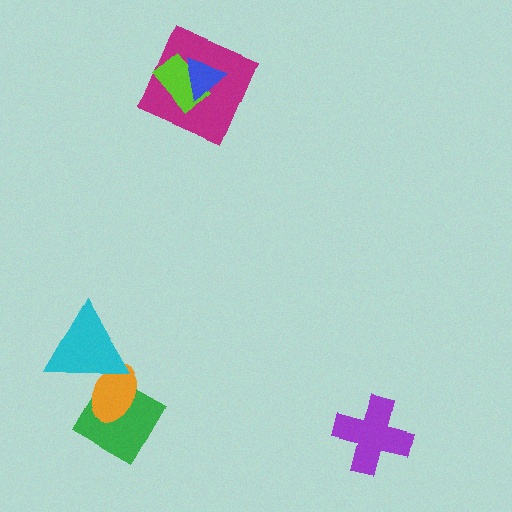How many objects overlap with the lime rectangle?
2 objects overlap with the lime rectangle.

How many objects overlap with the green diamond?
2 objects overlap with the green diamond.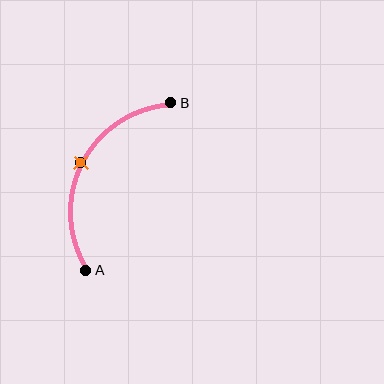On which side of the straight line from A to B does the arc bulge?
The arc bulges to the left of the straight line connecting A and B.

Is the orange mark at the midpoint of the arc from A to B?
Yes. The orange mark lies on the arc at equal arc-length from both A and B — it is the arc midpoint.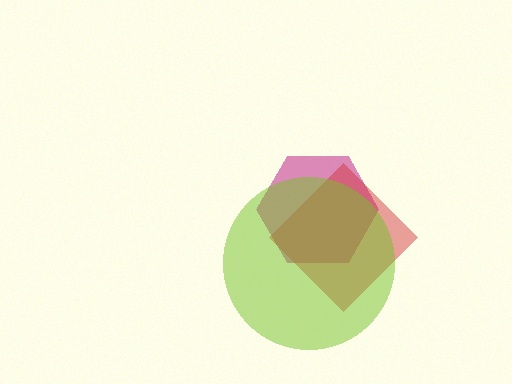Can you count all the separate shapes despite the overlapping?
Yes, there are 3 separate shapes.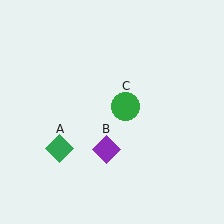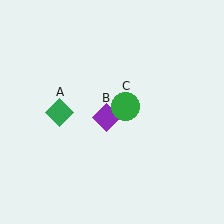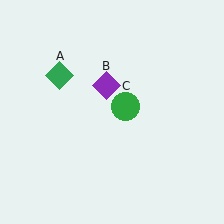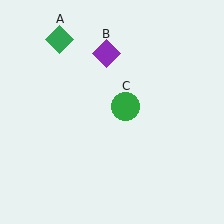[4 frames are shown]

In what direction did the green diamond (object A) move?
The green diamond (object A) moved up.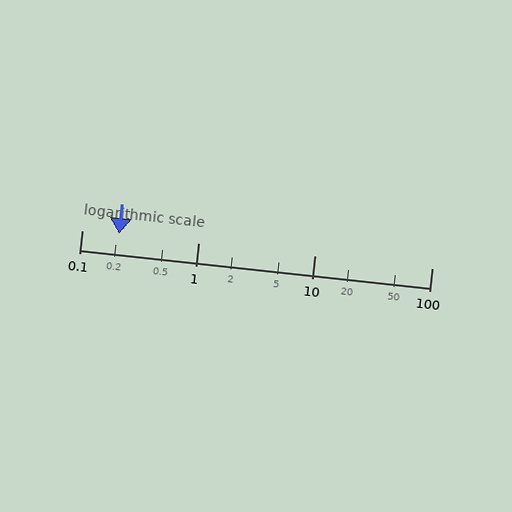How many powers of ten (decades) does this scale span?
The scale spans 3 decades, from 0.1 to 100.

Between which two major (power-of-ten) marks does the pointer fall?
The pointer is between 0.1 and 1.